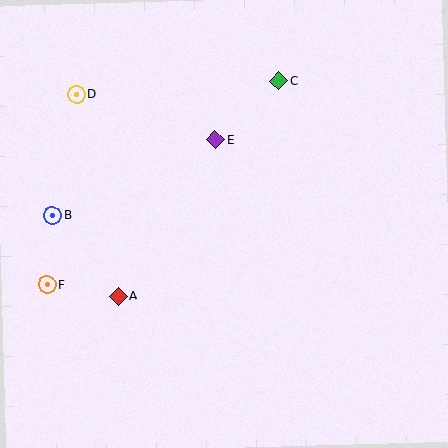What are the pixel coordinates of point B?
Point B is at (52, 216).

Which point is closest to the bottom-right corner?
Point A is closest to the bottom-right corner.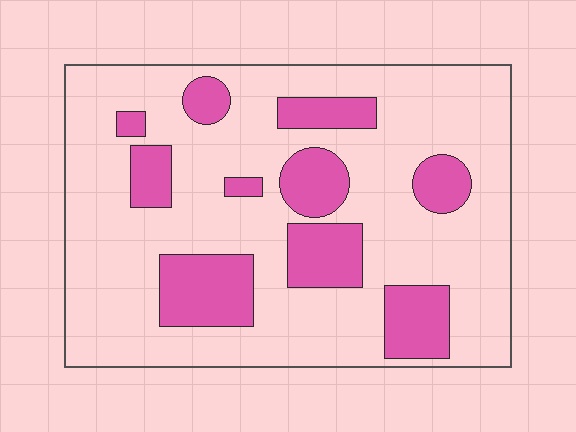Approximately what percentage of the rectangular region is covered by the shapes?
Approximately 25%.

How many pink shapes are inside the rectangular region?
10.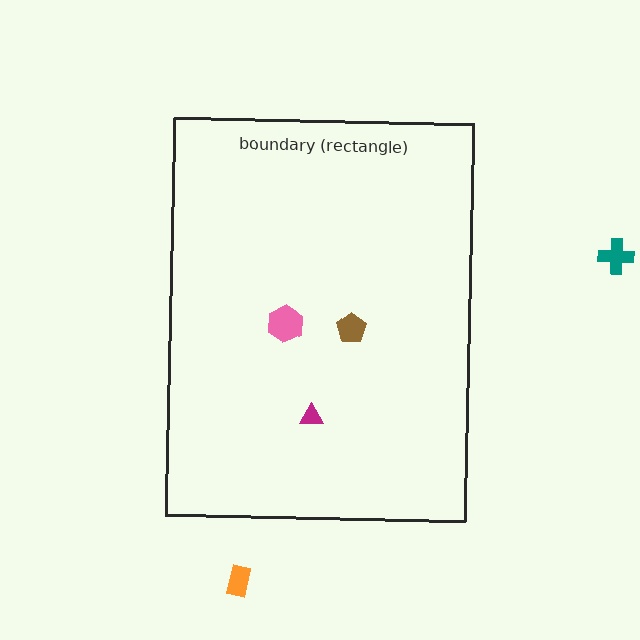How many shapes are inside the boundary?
3 inside, 2 outside.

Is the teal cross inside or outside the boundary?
Outside.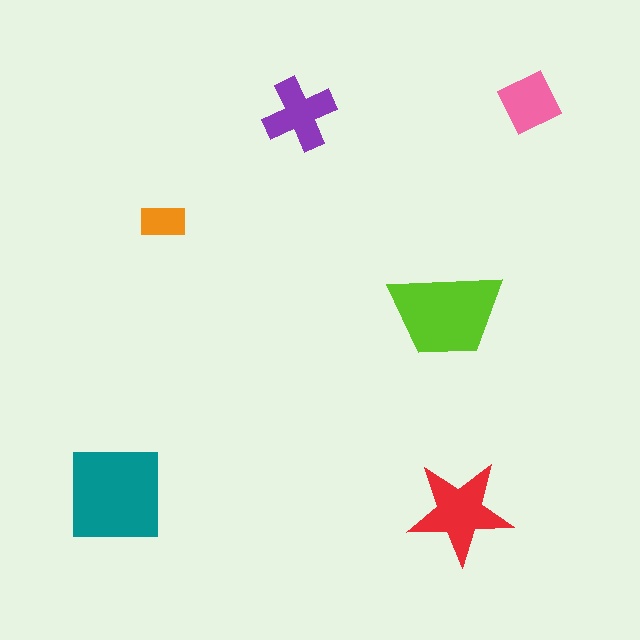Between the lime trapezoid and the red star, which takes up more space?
The lime trapezoid.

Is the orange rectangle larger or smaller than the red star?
Smaller.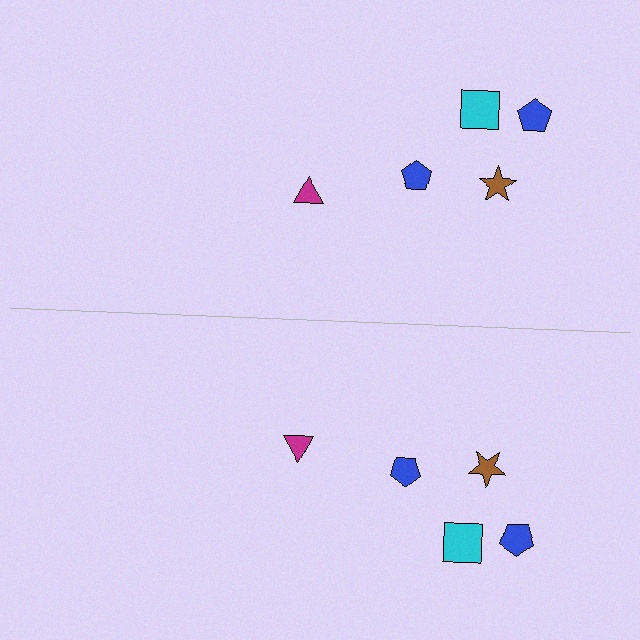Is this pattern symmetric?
Yes, this pattern has bilateral (reflection) symmetry.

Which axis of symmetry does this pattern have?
The pattern has a horizontal axis of symmetry running through the center of the image.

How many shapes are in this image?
There are 10 shapes in this image.